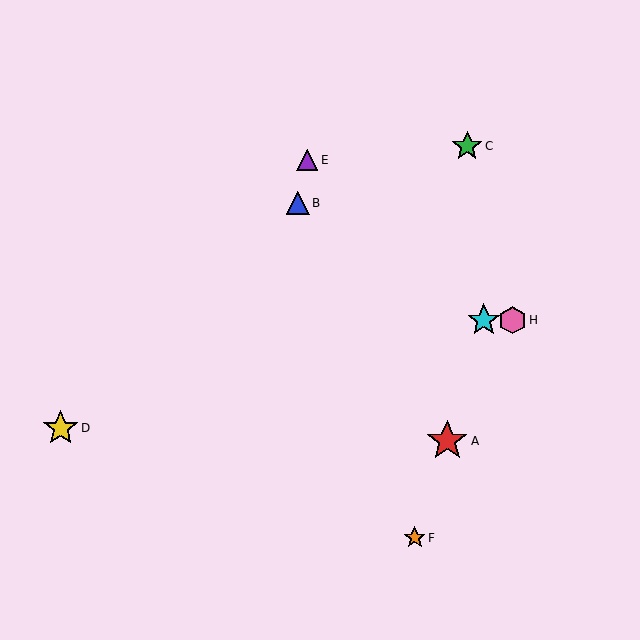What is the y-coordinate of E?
Object E is at y≈160.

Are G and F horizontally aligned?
No, G is at y≈320 and F is at y≈538.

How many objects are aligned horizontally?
2 objects (G, H) are aligned horizontally.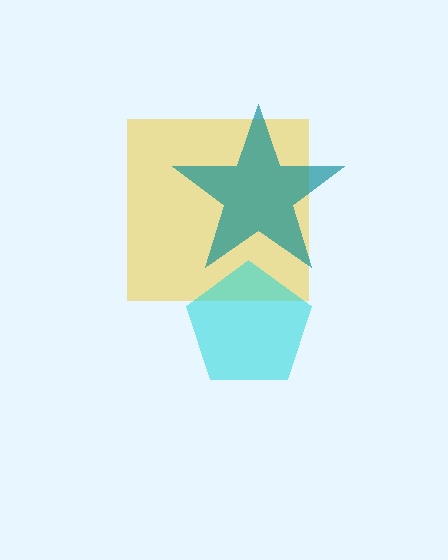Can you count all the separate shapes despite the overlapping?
Yes, there are 3 separate shapes.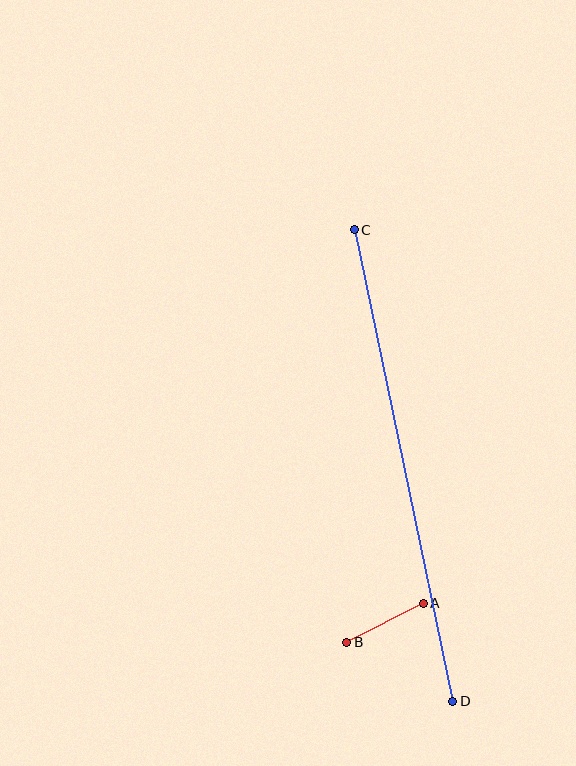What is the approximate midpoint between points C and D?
The midpoint is at approximately (403, 466) pixels.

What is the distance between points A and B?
The distance is approximately 86 pixels.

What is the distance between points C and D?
The distance is approximately 481 pixels.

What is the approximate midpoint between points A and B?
The midpoint is at approximately (385, 623) pixels.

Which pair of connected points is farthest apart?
Points C and D are farthest apart.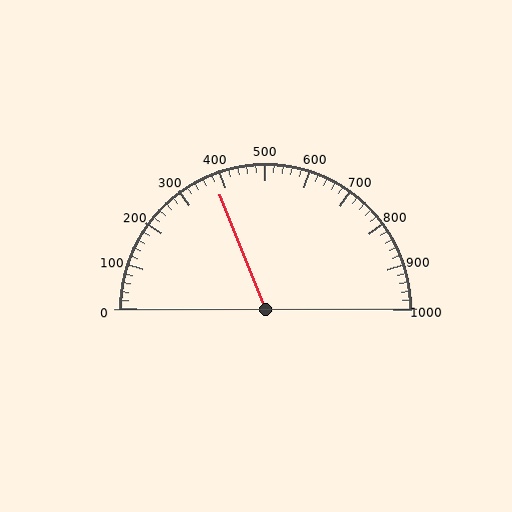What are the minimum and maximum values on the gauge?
The gauge ranges from 0 to 1000.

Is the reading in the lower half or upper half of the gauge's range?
The reading is in the lower half of the range (0 to 1000).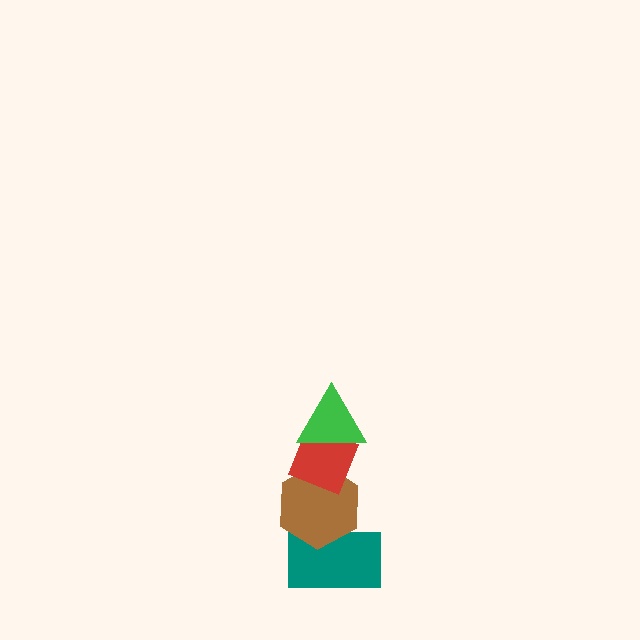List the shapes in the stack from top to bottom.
From top to bottom: the green triangle, the red diamond, the brown hexagon, the teal rectangle.